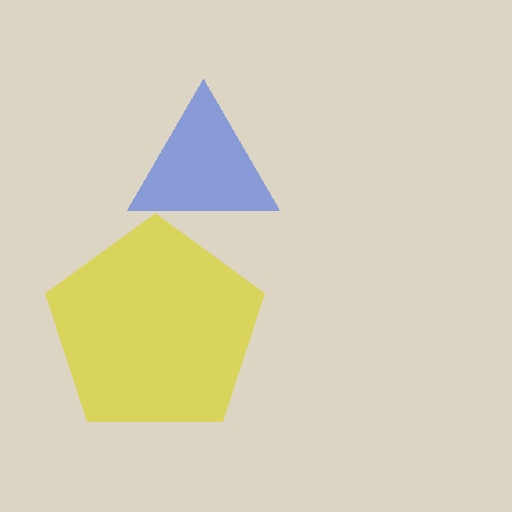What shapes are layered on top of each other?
The layered shapes are: a yellow pentagon, a blue triangle.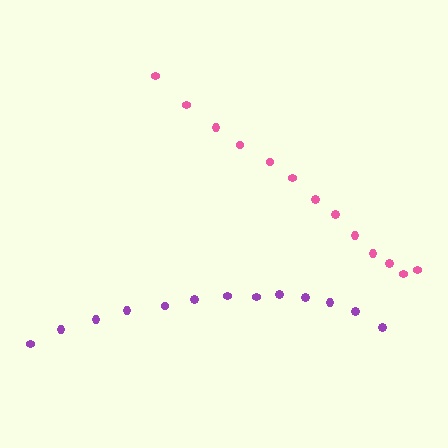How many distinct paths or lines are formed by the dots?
There are 2 distinct paths.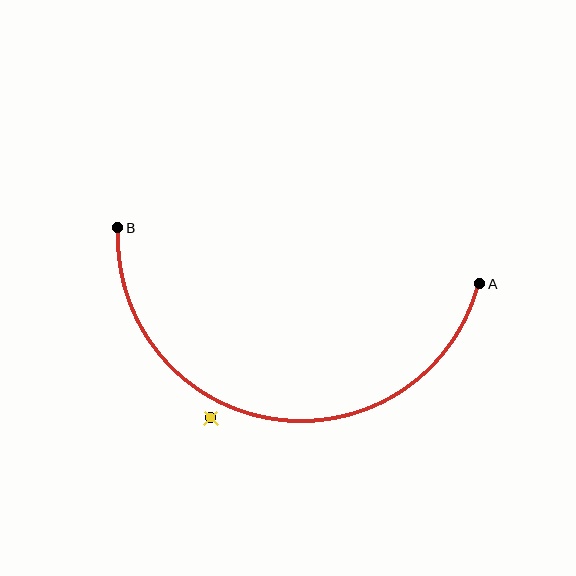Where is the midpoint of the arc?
The arc midpoint is the point on the curve farthest from the straight line joining A and B. It sits below that line.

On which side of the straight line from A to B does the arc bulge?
The arc bulges below the straight line connecting A and B.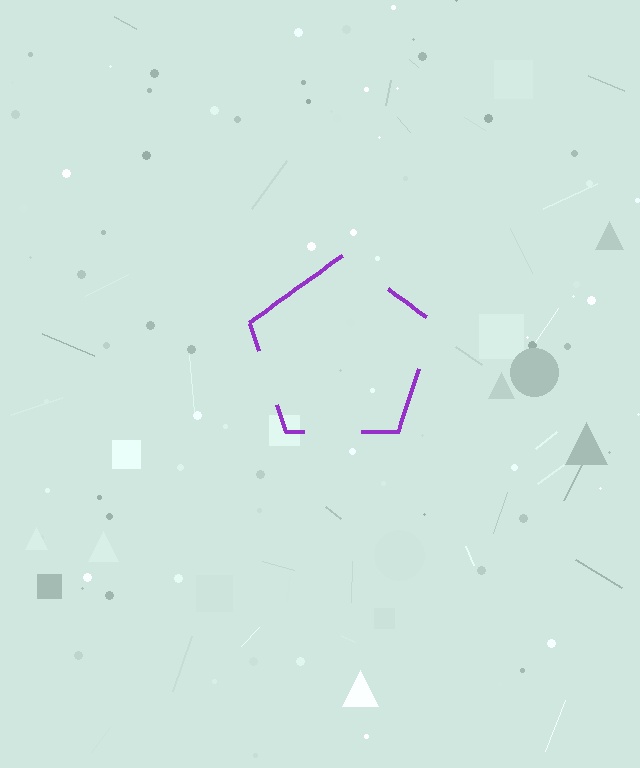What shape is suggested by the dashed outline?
The dashed outline suggests a pentagon.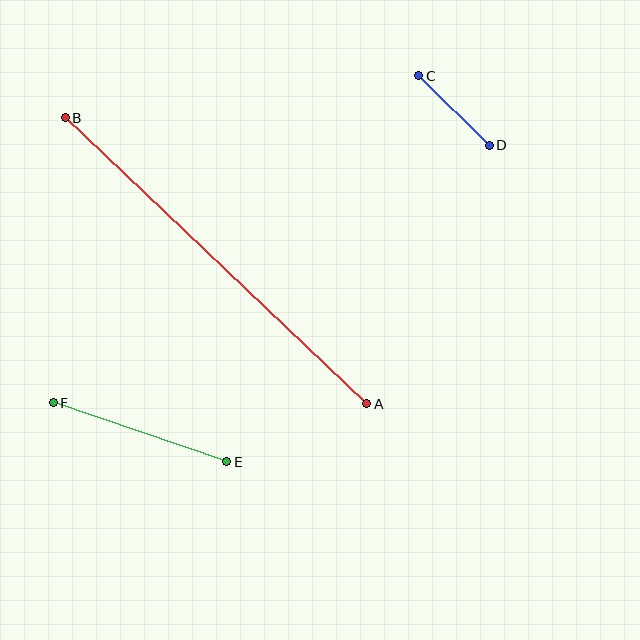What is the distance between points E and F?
The distance is approximately 183 pixels.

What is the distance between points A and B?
The distance is approximately 416 pixels.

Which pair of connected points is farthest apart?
Points A and B are farthest apart.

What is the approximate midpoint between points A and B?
The midpoint is at approximately (216, 261) pixels.